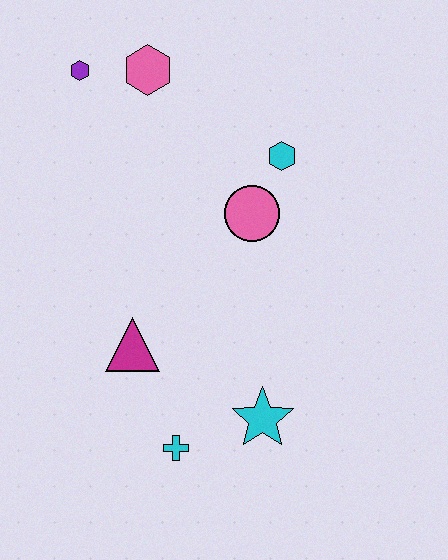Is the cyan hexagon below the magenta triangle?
No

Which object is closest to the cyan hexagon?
The pink circle is closest to the cyan hexagon.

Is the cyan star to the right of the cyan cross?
Yes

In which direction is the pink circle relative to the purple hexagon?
The pink circle is to the right of the purple hexagon.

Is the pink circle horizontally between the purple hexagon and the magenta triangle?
No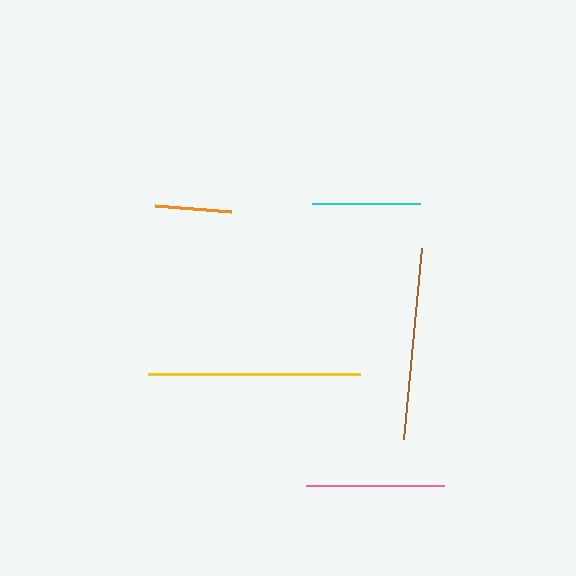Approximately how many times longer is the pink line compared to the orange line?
The pink line is approximately 1.8 times the length of the orange line.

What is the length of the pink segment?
The pink segment is approximately 138 pixels long.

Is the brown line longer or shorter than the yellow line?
The yellow line is longer than the brown line.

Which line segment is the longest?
The yellow line is the longest at approximately 211 pixels.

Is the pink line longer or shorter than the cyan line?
The pink line is longer than the cyan line.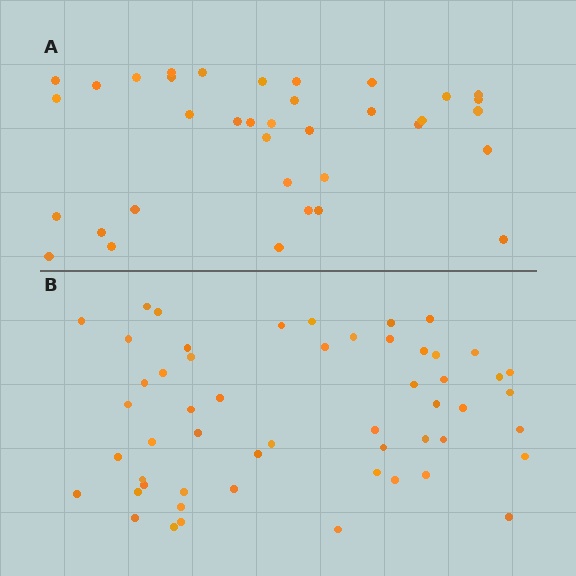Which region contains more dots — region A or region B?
Region B (the bottom region) has more dots.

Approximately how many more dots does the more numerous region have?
Region B has approximately 20 more dots than region A.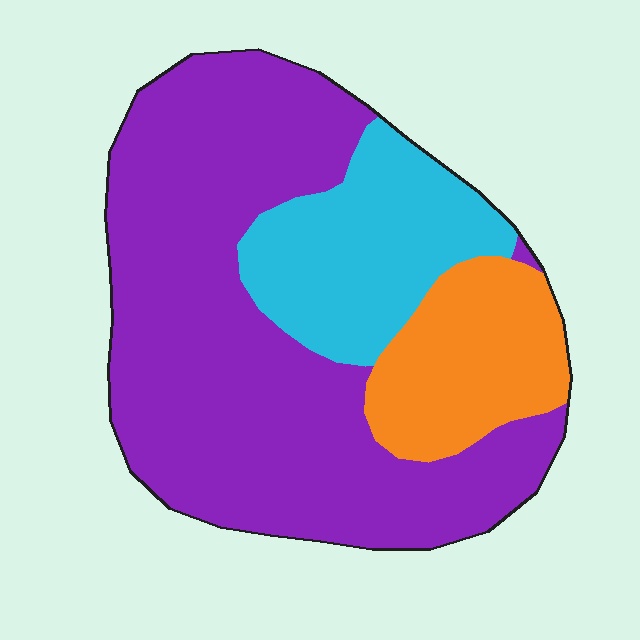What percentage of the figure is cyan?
Cyan takes up about one fifth (1/5) of the figure.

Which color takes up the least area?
Orange, at roughly 15%.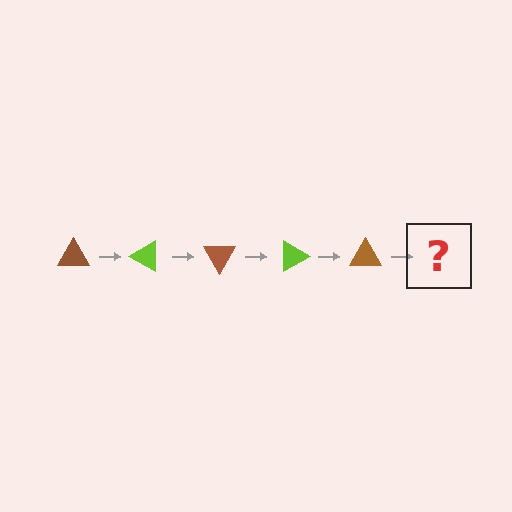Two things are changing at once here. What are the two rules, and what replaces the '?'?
The two rules are that it rotates 30 degrees each step and the color cycles through brown and lime. The '?' should be a lime triangle, rotated 150 degrees from the start.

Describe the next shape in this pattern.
It should be a lime triangle, rotated 150 degrees from the start.